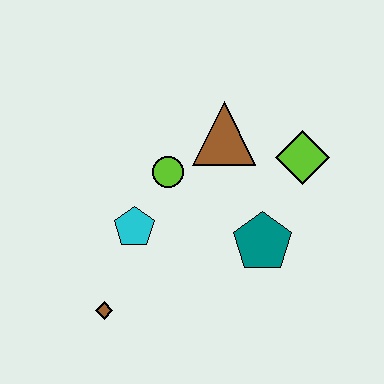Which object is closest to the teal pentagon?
The lime diamond is closest to the teal pentagon.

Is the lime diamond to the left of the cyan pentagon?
No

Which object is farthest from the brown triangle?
The brown diamond is farthest from the brown triangle.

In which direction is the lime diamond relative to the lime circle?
The lime diamond is to the right of the lime circle.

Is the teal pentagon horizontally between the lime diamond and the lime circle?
Yes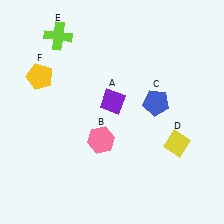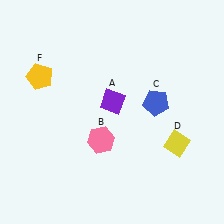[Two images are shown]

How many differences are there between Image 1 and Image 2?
There is 1 difference between the two images.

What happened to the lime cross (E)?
The lime cross (E) was removed in Image 2. It was in the top-left area of Image 1.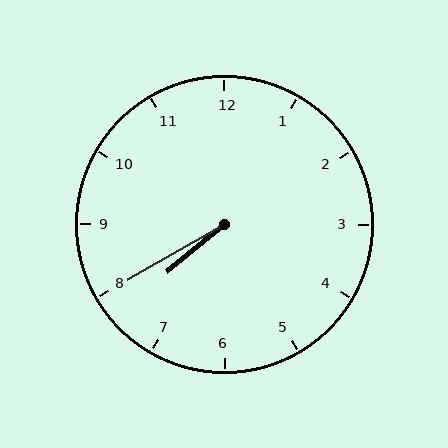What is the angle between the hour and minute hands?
Approximately 10 degrees.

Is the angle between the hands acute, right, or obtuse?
It is acute.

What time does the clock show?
7:40.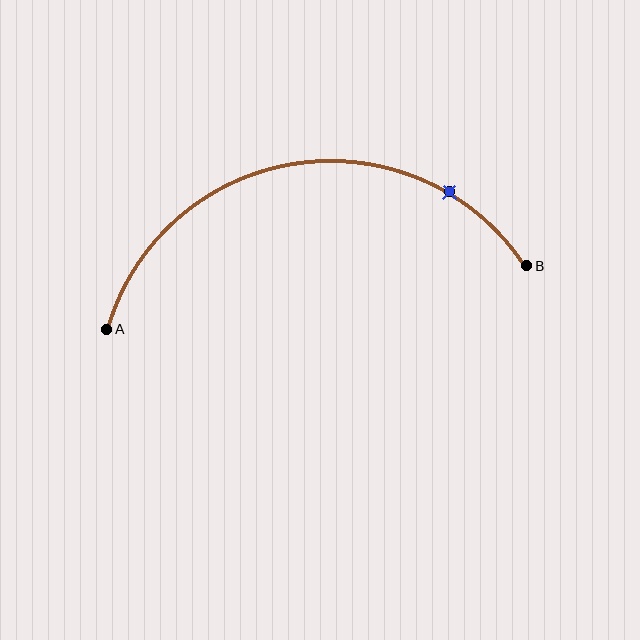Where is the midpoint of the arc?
The arc midpoint is the point on the curve farthest from the straight line joining A and B. It sits above that line.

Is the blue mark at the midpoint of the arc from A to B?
No. The blue mark lies on the arc but is closer to endpoint B. The arc midpoint would be at the point on the curve equidistant along the arc from both A and B.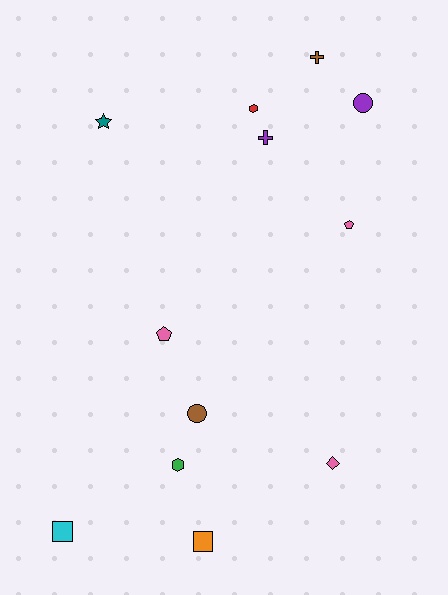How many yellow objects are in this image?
There are no yellow objects.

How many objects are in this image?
There are 12 objects.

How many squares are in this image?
There are 2 squares.